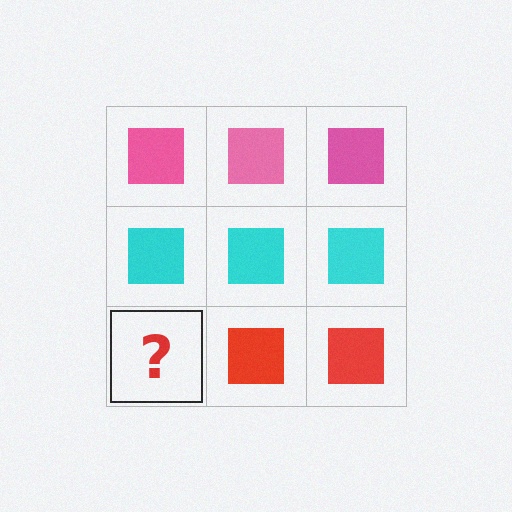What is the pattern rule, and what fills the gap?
The rule is that each row has a consistent color. The gap should be filled with a red square.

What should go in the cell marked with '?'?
The missing cell should contain a red square.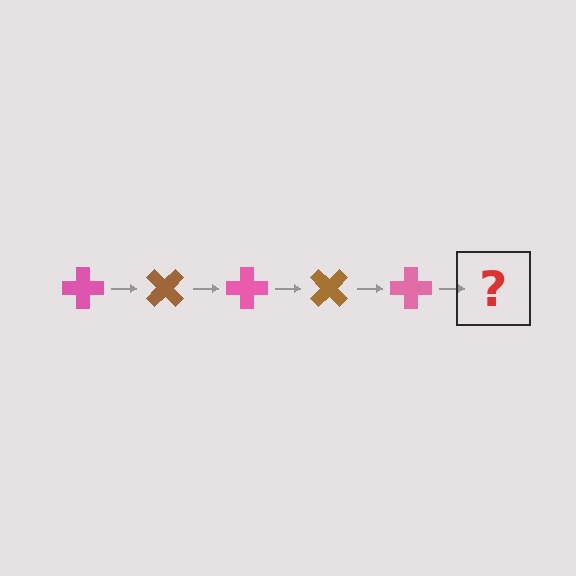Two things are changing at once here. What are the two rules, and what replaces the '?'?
The two rules are that it rotates 45 degrees each step and the color cycles through pink and brown. The '?' should be a brown cross, rotated 225 degrees from the start.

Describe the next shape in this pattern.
It should be a brown cross, rotated 225 degrees from the start.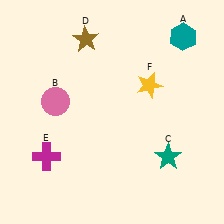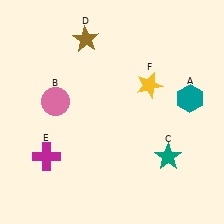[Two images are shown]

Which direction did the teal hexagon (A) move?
The teal hexagon (A) moved down.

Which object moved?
The teal hexagon (A) moved down.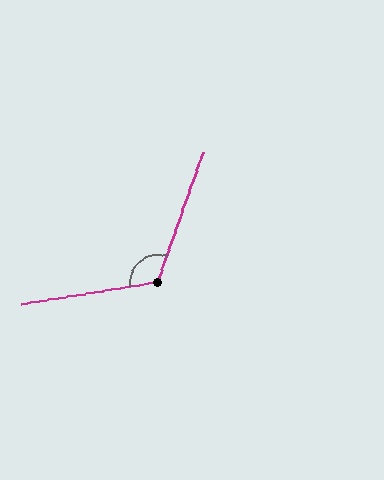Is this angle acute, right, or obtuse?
It is obtuse.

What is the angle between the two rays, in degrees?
Approximately 118 degrees.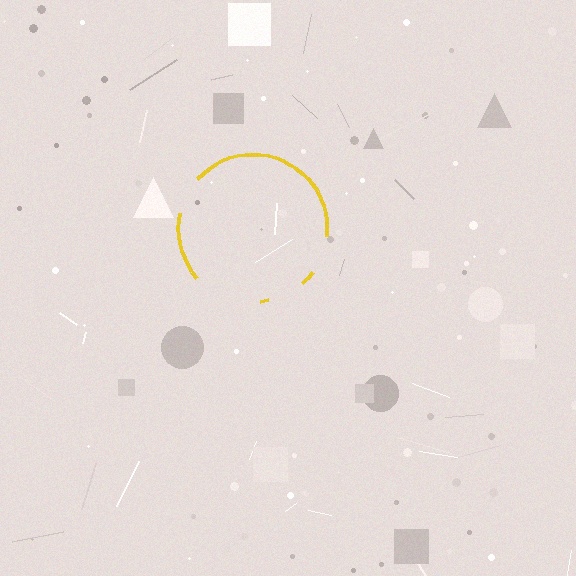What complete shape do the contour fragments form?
The contour fragments form a circle.